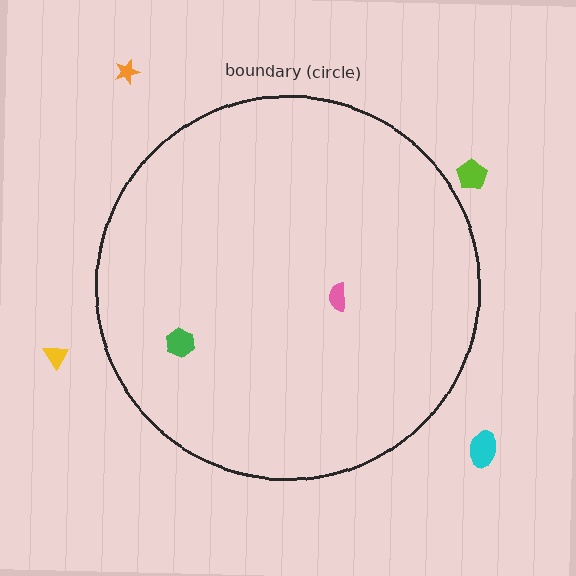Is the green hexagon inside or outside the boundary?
Inside.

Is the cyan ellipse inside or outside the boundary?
Outside.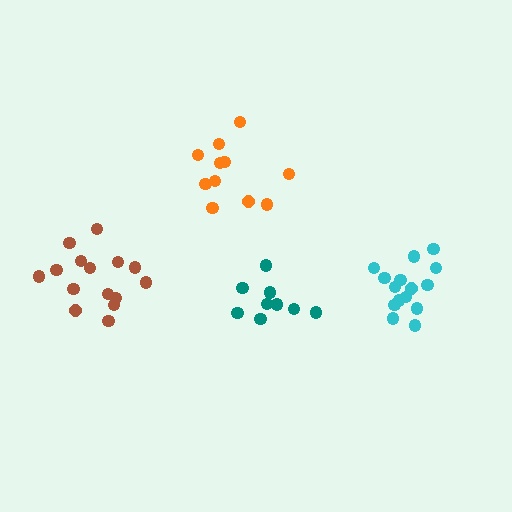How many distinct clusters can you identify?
There are 4 distinct clusters.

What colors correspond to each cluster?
The clusters are colored: orange, brown, teal, cyan.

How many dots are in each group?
Group 1: 11 dots, Group 2: 15 dots, Group 3: 9 dots, Group 4: 15 dots (50 total).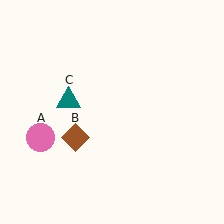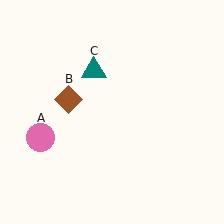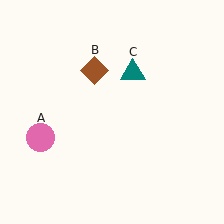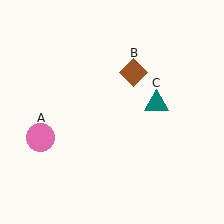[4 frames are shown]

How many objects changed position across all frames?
2 objects changed position: brown diamond (object B), teal triangle (object C).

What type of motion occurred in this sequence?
The brown diamond (object B), teal triangle (object C) rotated clockwise around the center of the scene.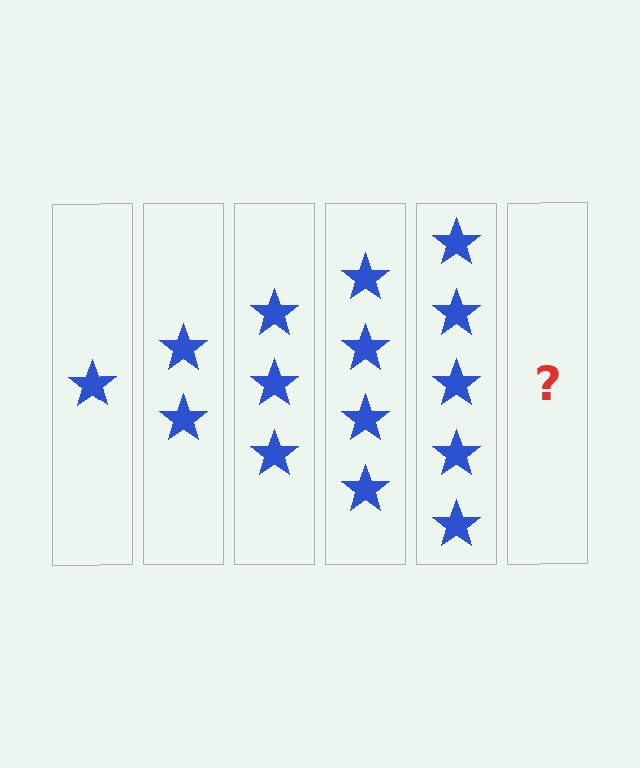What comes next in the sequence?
The next element should be 6 stars.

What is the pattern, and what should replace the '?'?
The pattern is that each step adds one more star. The '?' should be 6 stars.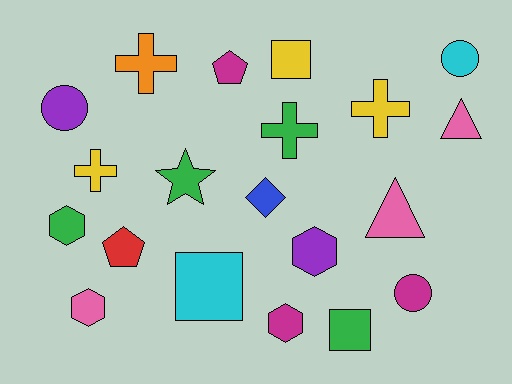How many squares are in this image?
There are 3 squares.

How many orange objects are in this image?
There is 1 orange object.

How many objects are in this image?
There are 20 objects.